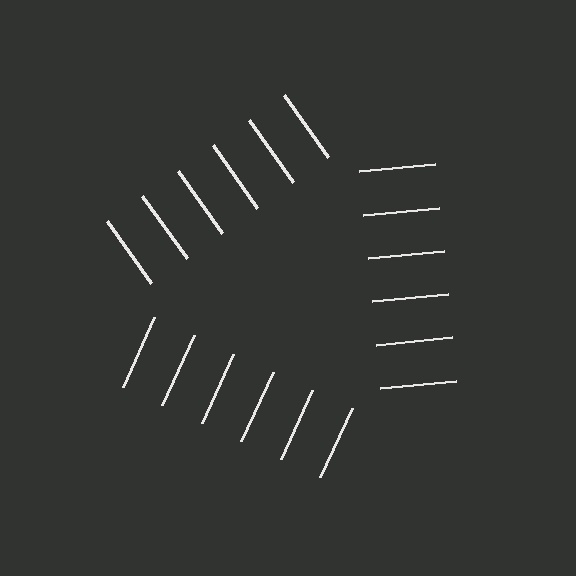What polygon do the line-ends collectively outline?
An illusory triangle — the line segments terminate on its edges but no continuous stroke is drawn.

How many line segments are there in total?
18 — 6 along each of the 3 edges.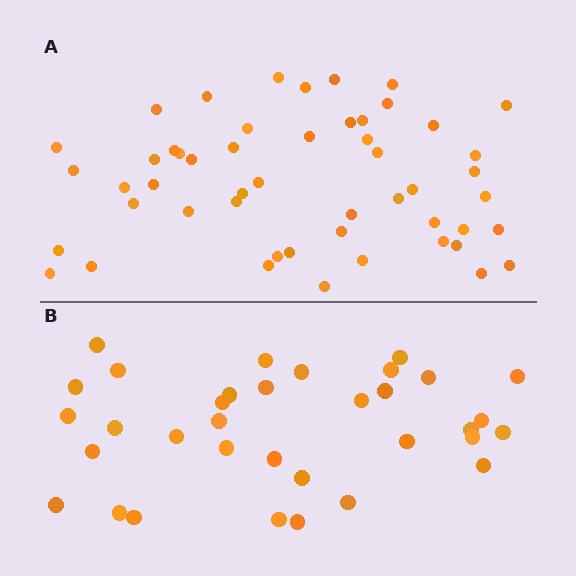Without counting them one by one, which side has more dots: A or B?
Region A (the top region) has more dots.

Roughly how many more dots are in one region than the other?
Region A has approximately 15 more dots than region B.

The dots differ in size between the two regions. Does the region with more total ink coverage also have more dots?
No. Region B has more total ink coverage because its dots are larger, but region A actually contains more individual dots. Total area can be misleading — the number of items is what matters here.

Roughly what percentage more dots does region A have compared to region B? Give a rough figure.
About 50% more.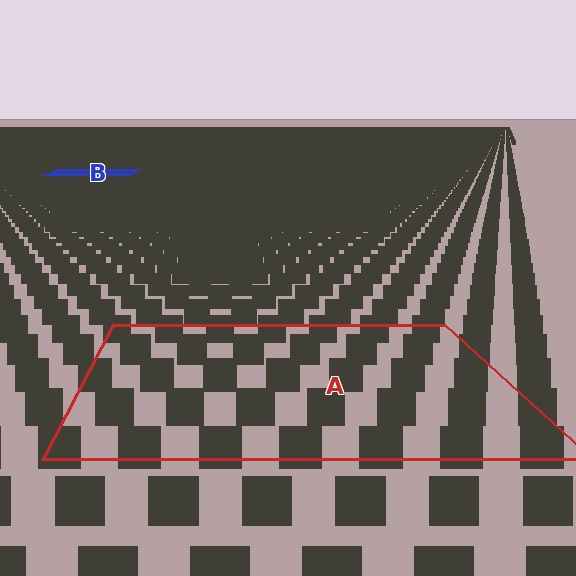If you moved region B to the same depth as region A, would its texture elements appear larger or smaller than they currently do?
They would appear larger. At a closer depth, the same texture elements are projected at a bigger on-screen size.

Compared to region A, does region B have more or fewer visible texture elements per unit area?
Region B has more texture elements per unit area — they are packed more densely because it is farther away.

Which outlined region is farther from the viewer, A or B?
Region B is farther from the viewer — the texture elements inside it appear smaller and more densely packed.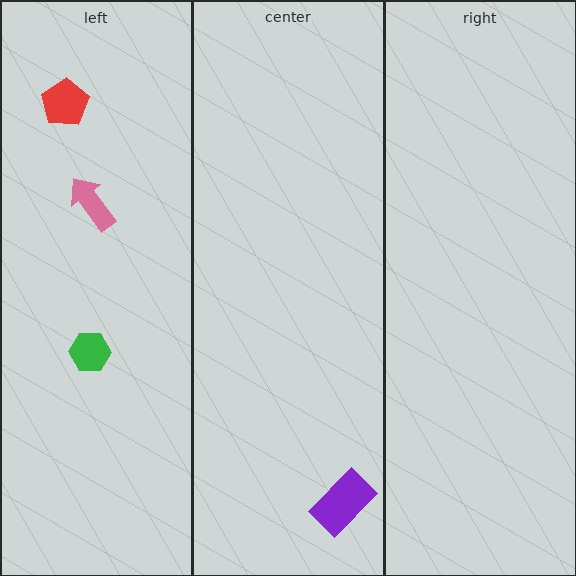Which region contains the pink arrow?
The left region.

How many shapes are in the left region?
3.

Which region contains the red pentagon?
The left region.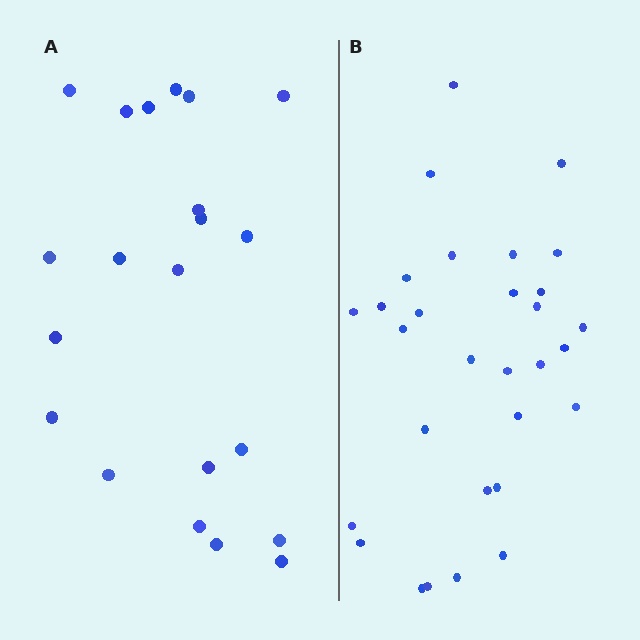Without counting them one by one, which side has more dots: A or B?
Region B (the right region) has more dots.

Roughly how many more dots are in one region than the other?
Region B has roughly 8 or so more dots than region A.